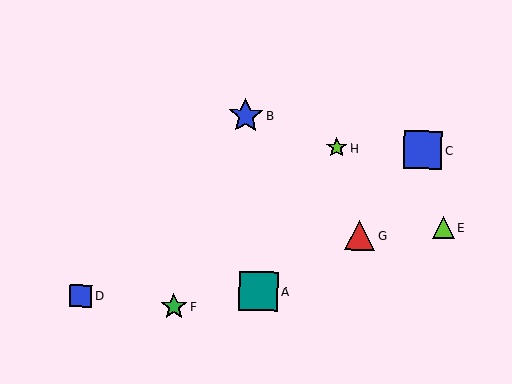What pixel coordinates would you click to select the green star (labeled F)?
Click at (174, 307) to select the green star F.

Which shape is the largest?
The teal square (labeled A) is the largest.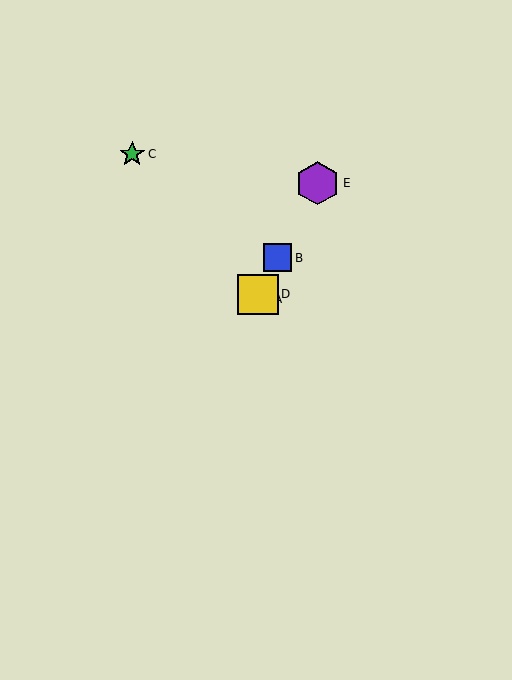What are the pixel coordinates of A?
Object A is at (255, 299).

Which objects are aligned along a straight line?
Objects A, B, D, E are aligned along a straight line.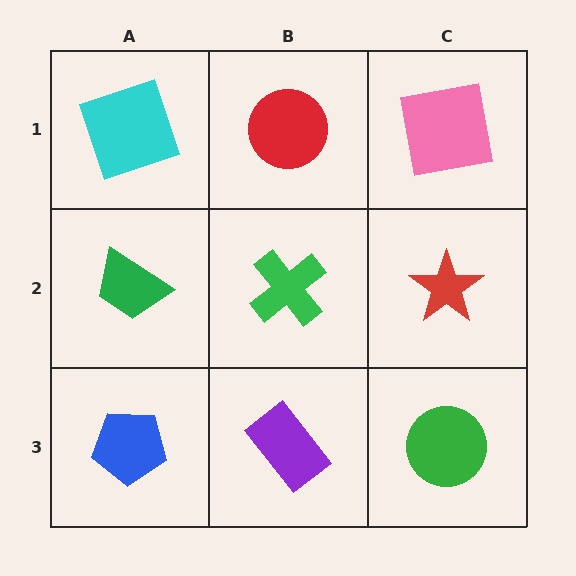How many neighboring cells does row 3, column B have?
3.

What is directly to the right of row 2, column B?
A red star.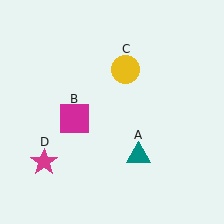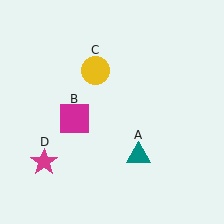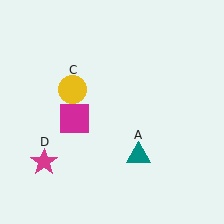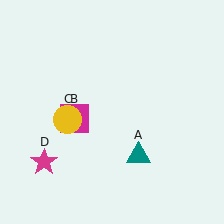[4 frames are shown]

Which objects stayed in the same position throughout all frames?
Teal triangle (object A) and magenta square (object B) and magenta star (object D) remained stationary.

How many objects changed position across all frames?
1 object changed position: yellow circle (object C).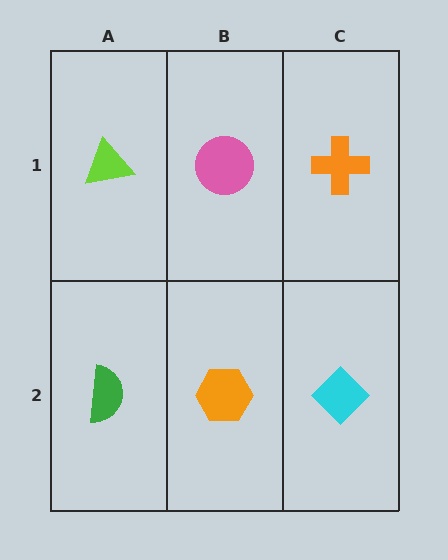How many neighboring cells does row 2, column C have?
2.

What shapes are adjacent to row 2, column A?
A lime triangle (row 1, column A), an orange hexagon (row 2, column B).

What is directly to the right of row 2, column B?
A cyan diamond.